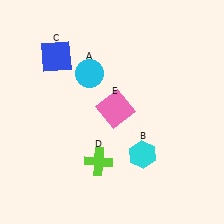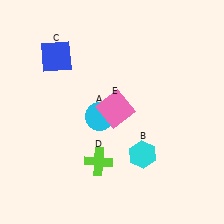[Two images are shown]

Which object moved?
The cyan circle (A) moved down.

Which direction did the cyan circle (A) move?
The cyan circle (A) moved down.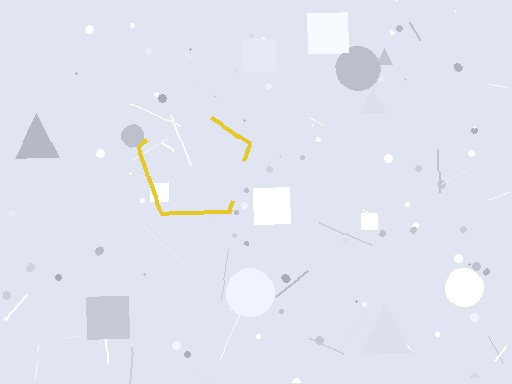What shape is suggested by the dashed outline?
The dashed outline suggests a pentagon.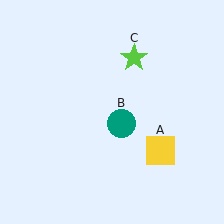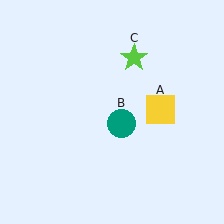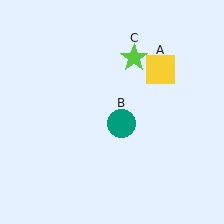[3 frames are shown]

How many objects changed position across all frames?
1 object changed position: yellow square (object A).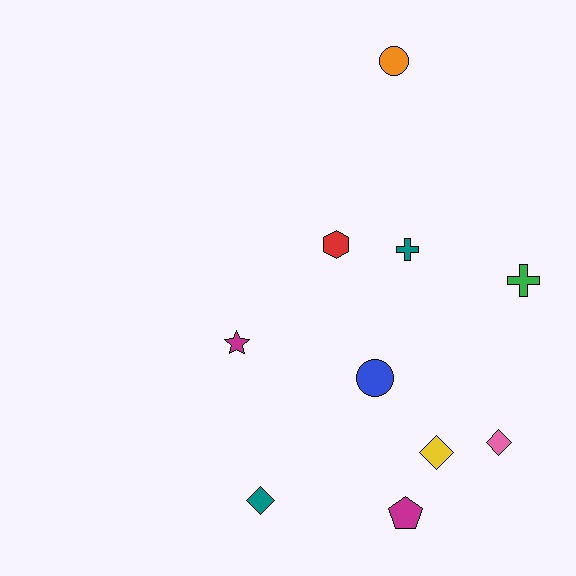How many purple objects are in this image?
There are no purple objects.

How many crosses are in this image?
There are 2 crosses.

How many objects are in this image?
There are 10 objects.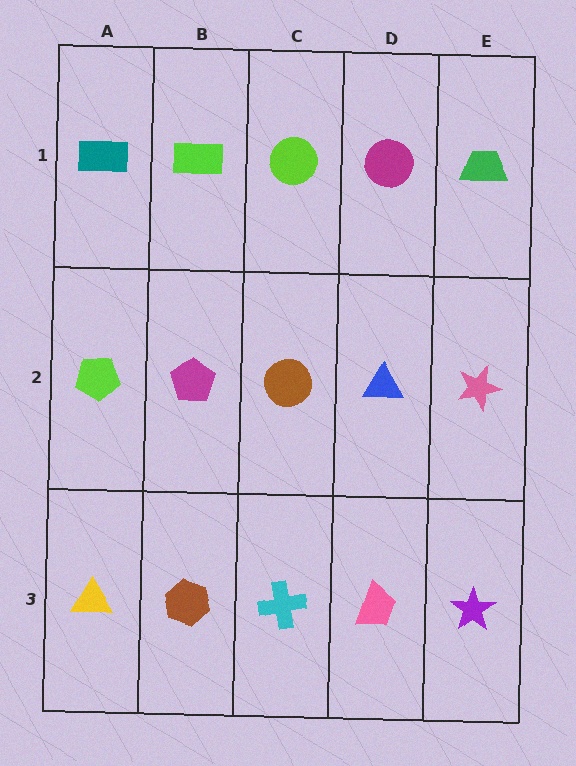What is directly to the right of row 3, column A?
A brown hexagon.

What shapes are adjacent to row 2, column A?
A teal rectangle (row 1, column A), a yellow triangle (row 3, column A), a magenta pentagon (row 2, column B).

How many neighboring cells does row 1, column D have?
3.